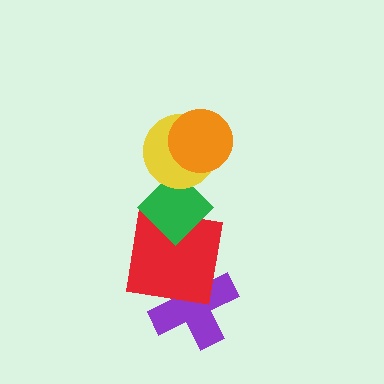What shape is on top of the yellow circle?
The orange circle is on top of the yellow circle.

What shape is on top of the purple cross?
The red square is on top of the purple cross.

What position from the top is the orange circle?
The orange circle is 1st from the top.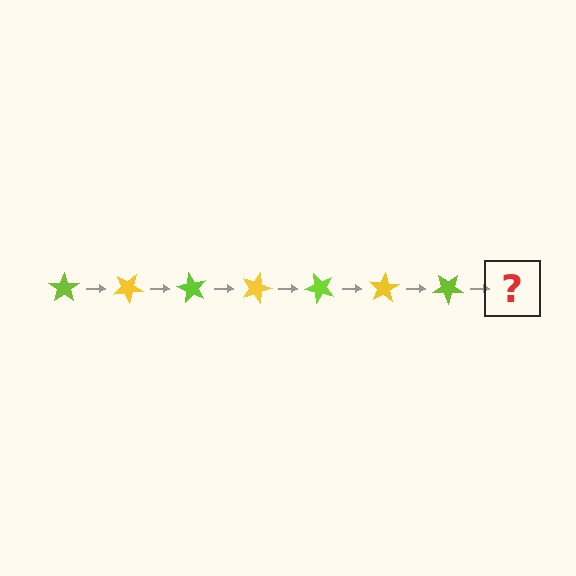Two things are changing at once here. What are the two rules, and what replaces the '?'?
The two rules are that it rotates 30 degrees each step and the color cycles through lime and yellow. The '?' should be a yellow star, rotated 210 degrees from the start.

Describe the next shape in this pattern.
It should be a yellow star, rotated 210 degrees from the start.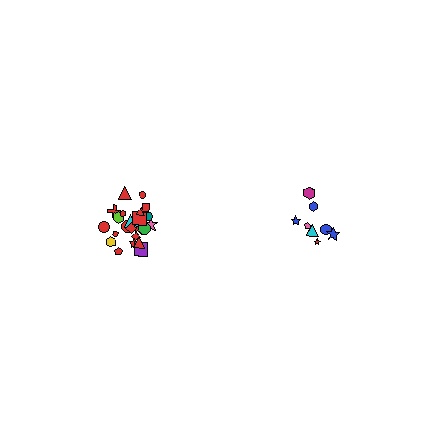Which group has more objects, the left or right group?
The left group.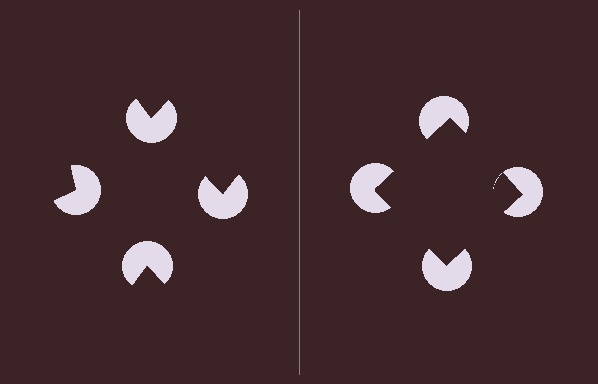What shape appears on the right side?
An illusory square.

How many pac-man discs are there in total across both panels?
8 — 4 on each side.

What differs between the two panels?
The pac-man discs are positioned identically on both sides; only the wedge orientations differ. On the right they align to a square; on the left they are misaligned.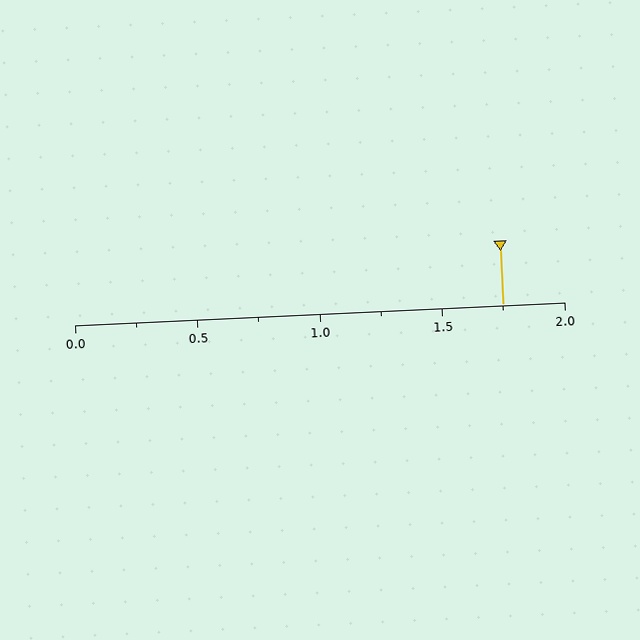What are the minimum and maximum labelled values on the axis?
The axis runs from 0.0 to 2.0.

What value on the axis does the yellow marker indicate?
The marker indicates approximately 1.75.